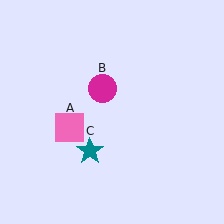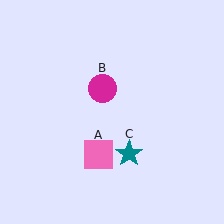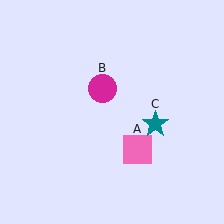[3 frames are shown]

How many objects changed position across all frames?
2 objects changed position: pink square (object A), teal star (object C).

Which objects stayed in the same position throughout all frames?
Magenta circle (object B) remained stationary.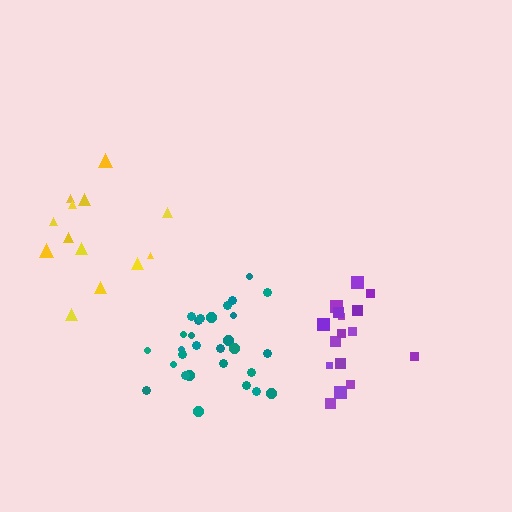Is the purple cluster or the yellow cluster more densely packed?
Purple.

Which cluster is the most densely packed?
Teal.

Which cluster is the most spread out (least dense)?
Yellow.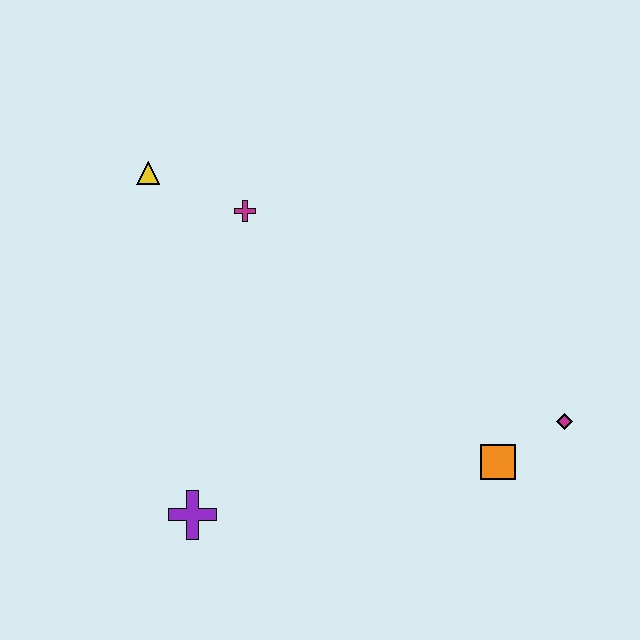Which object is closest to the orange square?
The magenta diamond is closest to the orange square.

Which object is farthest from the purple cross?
The magenta diamond is farthest from the purple cross.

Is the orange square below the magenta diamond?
Yes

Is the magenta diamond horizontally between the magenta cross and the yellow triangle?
No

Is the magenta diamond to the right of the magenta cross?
Yes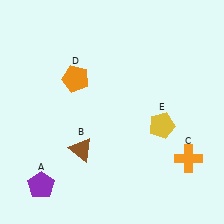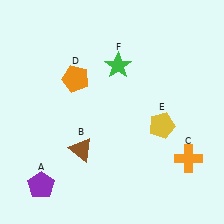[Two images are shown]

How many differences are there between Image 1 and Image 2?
There is 1 difference between the two images.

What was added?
A green star (F) was added in Image 2.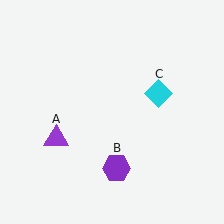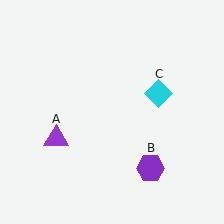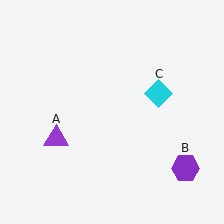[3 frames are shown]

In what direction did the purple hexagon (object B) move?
The purple hexagon (object B) moved right.